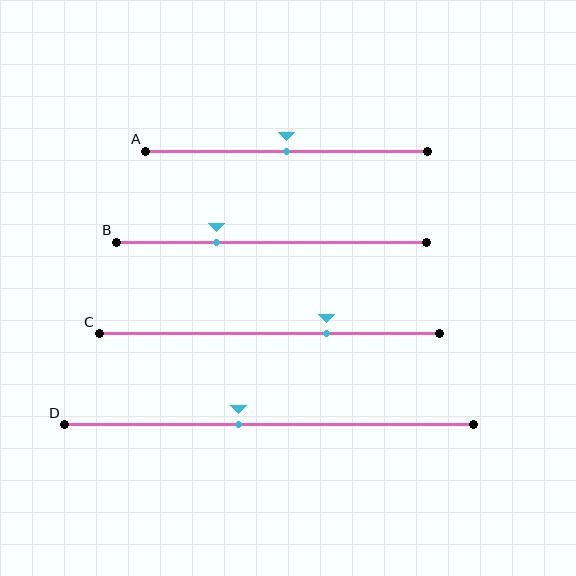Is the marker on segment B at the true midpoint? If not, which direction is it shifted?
No, the marker on segment B is shifted to the left by about 18% of the segment length.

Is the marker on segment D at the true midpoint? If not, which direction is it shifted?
No, the marker on segment D is shifted to the left by about 7% of the segment length.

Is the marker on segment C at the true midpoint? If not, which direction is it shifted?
No, the marker on segment C is shifted to the right by about 17% of the segment length.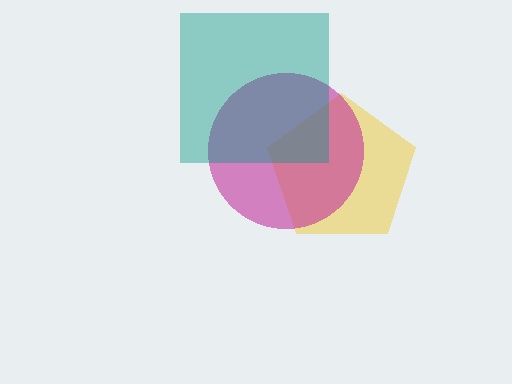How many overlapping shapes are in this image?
There are 3 overlapping shapes in the image.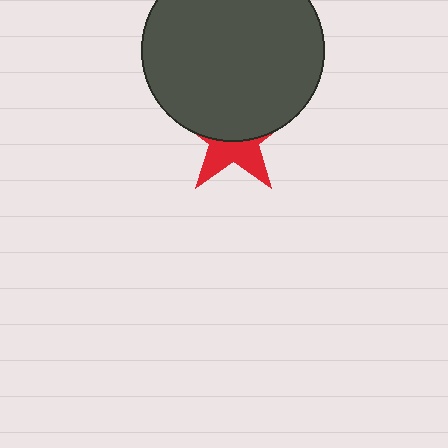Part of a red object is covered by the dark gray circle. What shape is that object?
It is a star.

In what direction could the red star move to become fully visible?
The red star could move down. That would shift it out from behind the dark gray circle entirely.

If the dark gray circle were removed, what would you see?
You would see the complete red star.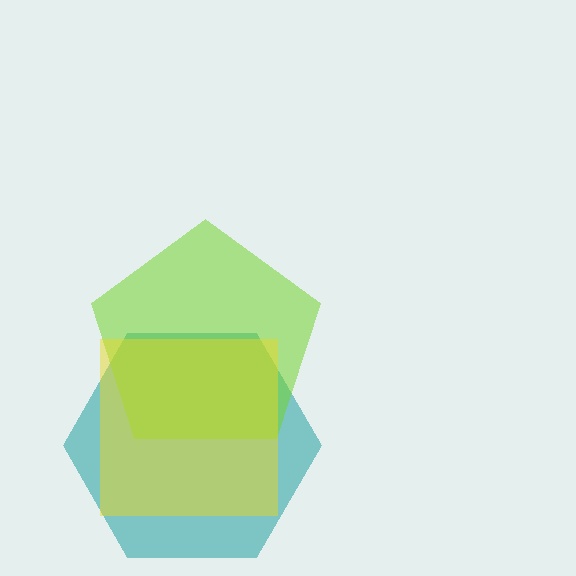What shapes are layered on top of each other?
The layered shapes are: a teal hexagon, a lime pentagon, a yellow square.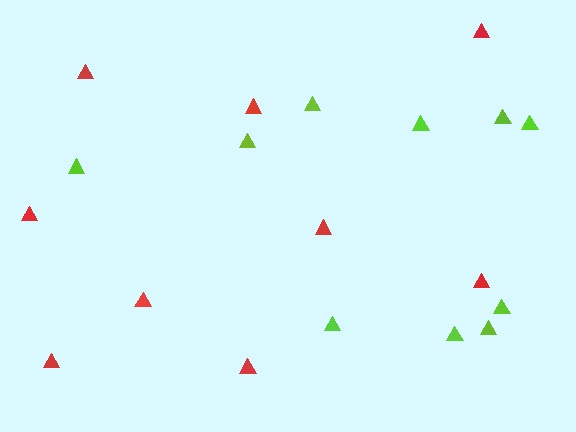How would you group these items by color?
There are 2 groups: one group of lime triangles (10) and one group of red triangles (9).